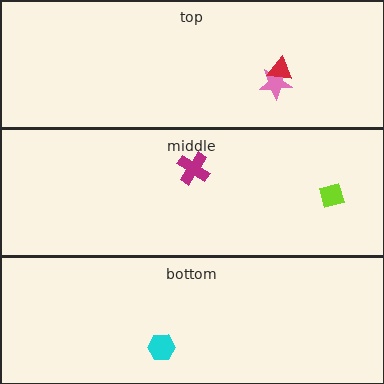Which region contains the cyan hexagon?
The bottom region.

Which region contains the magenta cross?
The middle region.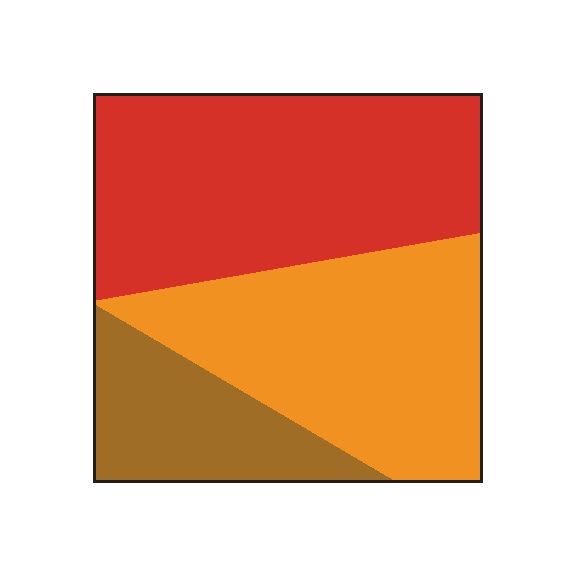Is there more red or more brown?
Red.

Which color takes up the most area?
Red, at roughly 45%.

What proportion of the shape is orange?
Orange takes up about three eighths (3/8) of the shape.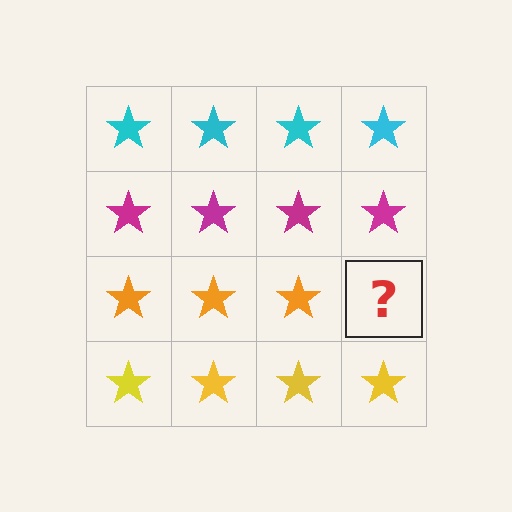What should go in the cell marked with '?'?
The missing cell should contain an orange star.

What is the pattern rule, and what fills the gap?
The rule is that each row has a consistent color. The gap should be filled with an orange star.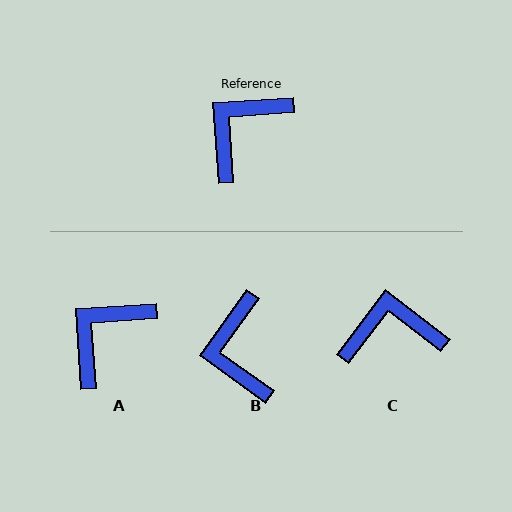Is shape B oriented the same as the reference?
No, it is off by about 51 degrees.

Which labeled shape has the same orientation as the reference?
A.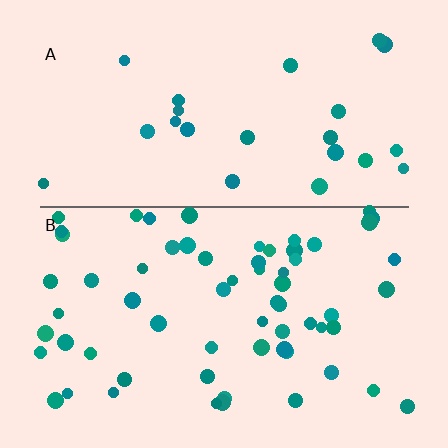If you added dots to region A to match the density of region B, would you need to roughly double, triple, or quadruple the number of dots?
Approximately triple.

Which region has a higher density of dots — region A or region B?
B (the bottom).